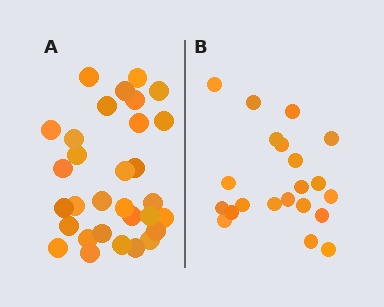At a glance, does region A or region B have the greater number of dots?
Region A (the left region) has more dots.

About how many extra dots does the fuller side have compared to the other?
Region A has roughly 10 or so more dots than region B.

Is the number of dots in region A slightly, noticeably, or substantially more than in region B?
Region A has substantially more. The ratio is roughly 1.5 to 1.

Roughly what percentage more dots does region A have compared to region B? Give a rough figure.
About 50% more.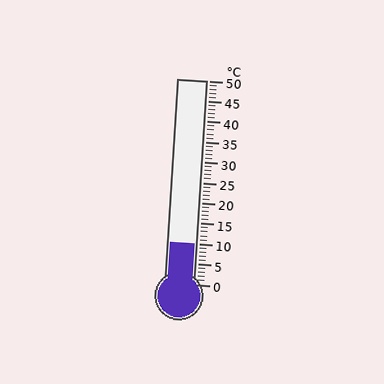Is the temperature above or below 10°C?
The temperature is at 10°C.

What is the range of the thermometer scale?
The thermometer scale ranges from 0°C to 50°C.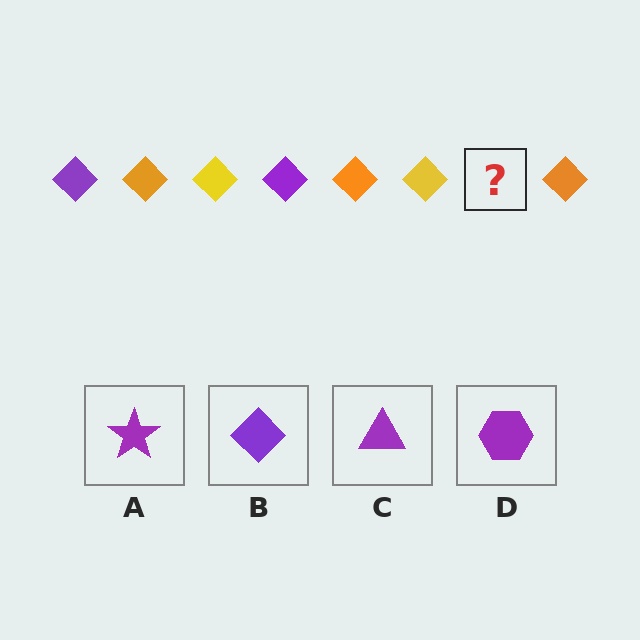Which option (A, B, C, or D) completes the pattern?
B.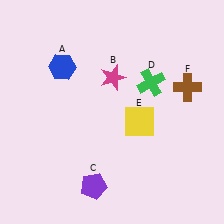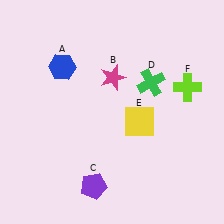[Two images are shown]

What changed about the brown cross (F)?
In Image 1, F is brown. In Image 2, it changed to lime.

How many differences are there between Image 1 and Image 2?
There is 1 difference between the two images.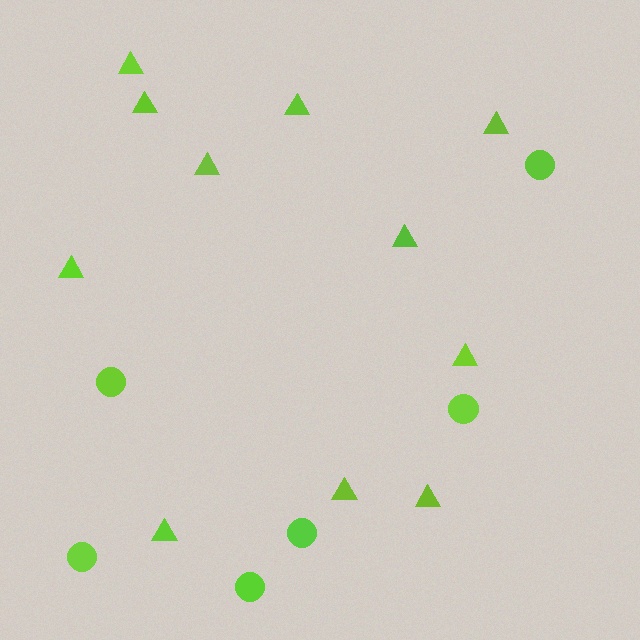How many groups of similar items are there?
There are 2 groups: one group of circles (6) and one group of triangles (11).